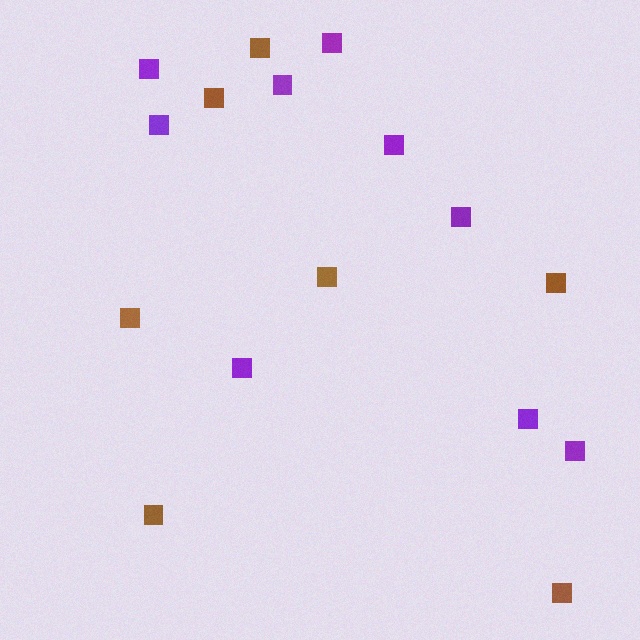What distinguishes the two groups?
There are 2 groups: one group of purple squares (9) and one group of brown squares (7).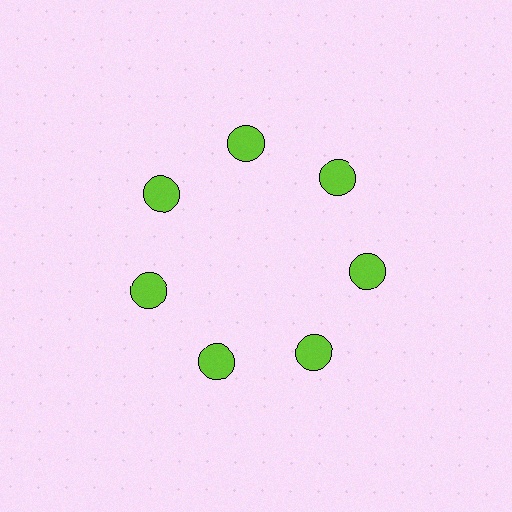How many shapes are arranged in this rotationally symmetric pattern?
There are 7 shapes, arranged in 7 groups of 1.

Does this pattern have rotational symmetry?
Yes, this pattern has 7-fold rotational symmetry. It looks the same after rotating 51 degrees around the center.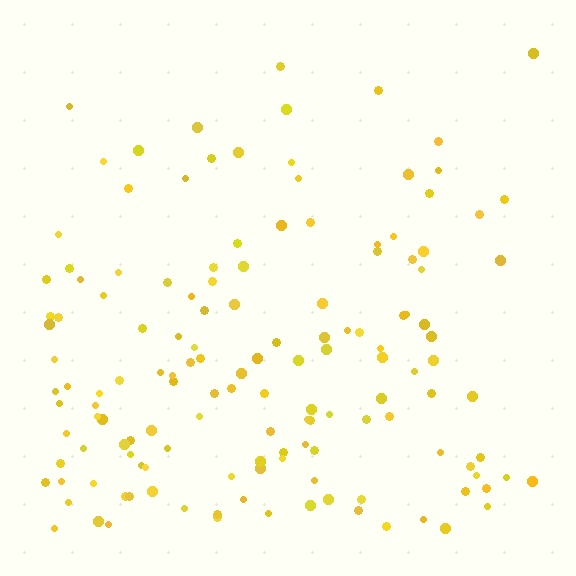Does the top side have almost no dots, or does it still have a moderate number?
Still a moderate number, just noticeably fewer than the bottom.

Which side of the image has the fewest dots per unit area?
The top.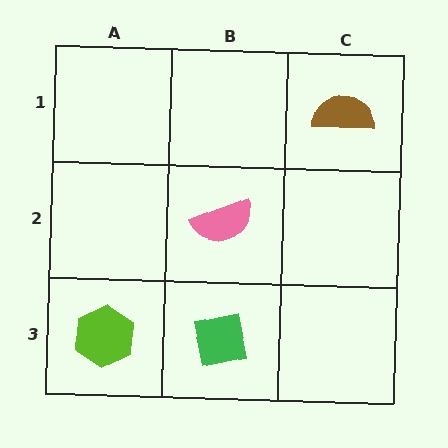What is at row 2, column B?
A pink semicircle.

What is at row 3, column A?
A lime hexagon.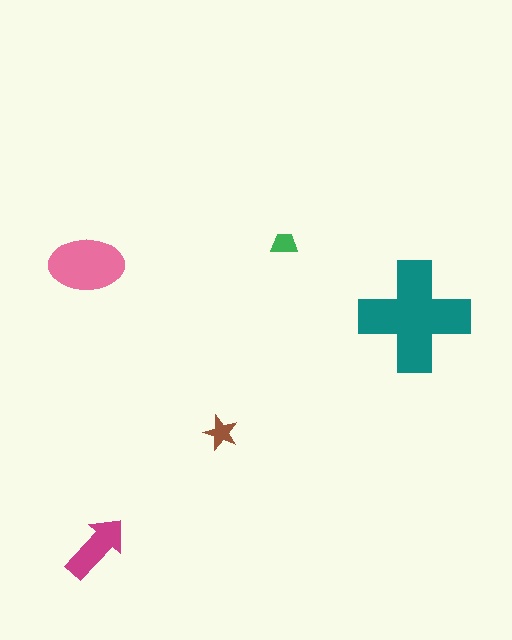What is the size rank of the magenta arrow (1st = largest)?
3rd.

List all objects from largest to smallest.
The teal cross, the pink ellipse, the magenta arrow, the brown star, the green trapezoid.